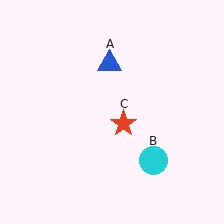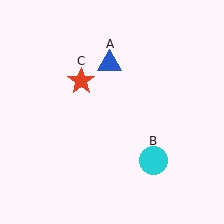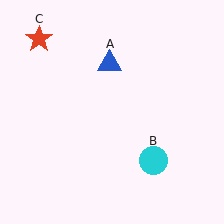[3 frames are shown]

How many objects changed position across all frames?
1 object changed position: red star (object C).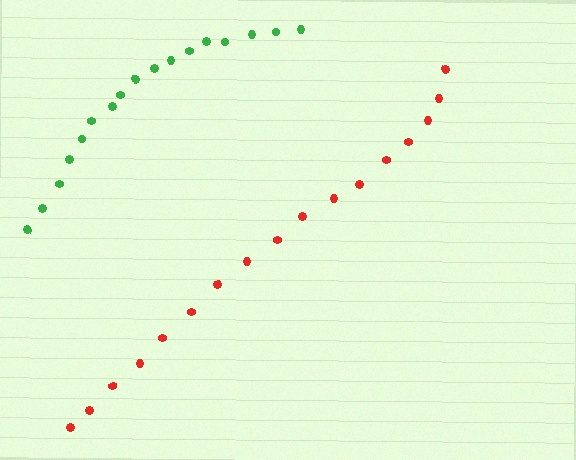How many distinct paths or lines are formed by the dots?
There are 2 distinct paths.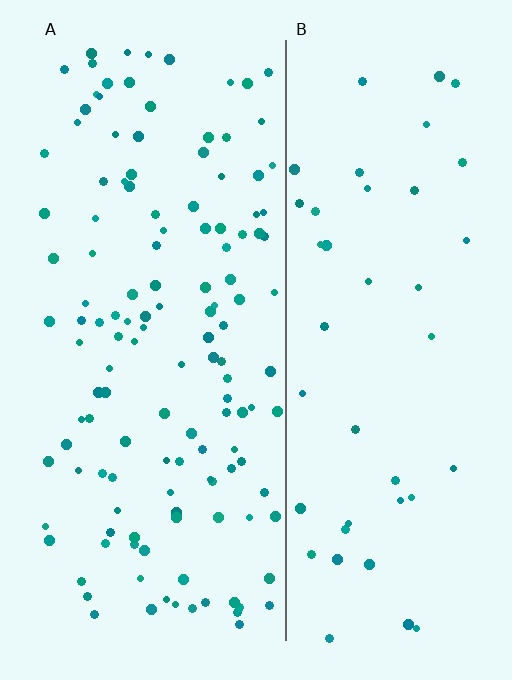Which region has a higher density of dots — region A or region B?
A (the left).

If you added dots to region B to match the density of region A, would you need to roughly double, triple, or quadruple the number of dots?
Approximately triple.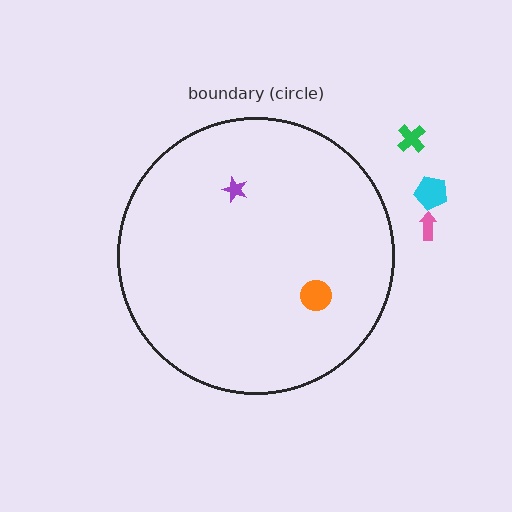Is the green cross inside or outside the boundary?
Outside.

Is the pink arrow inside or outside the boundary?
Outside.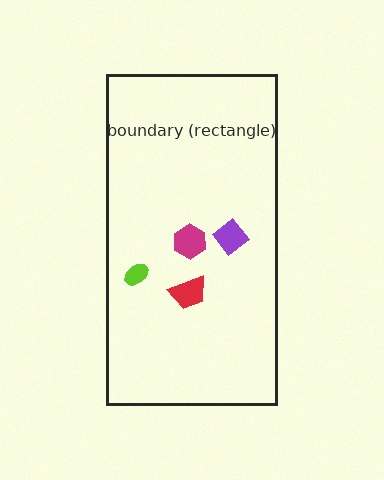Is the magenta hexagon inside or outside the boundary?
Inside.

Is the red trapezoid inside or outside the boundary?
Inside.